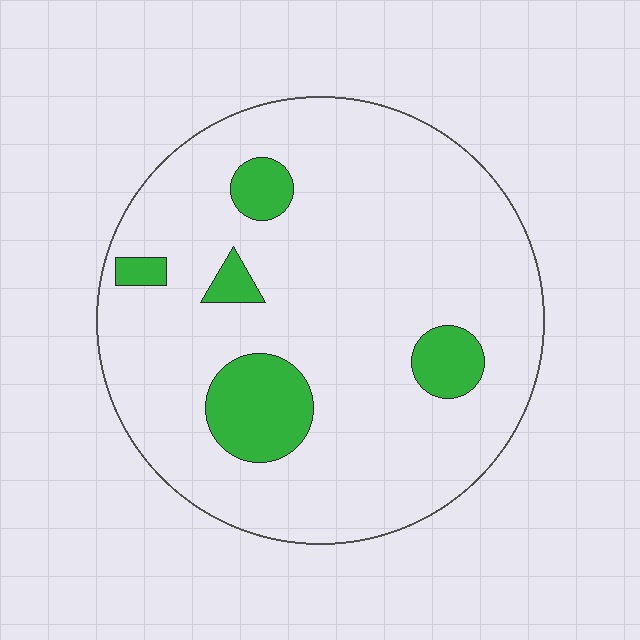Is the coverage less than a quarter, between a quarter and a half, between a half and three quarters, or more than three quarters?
Less than a quarter.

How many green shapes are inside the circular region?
5.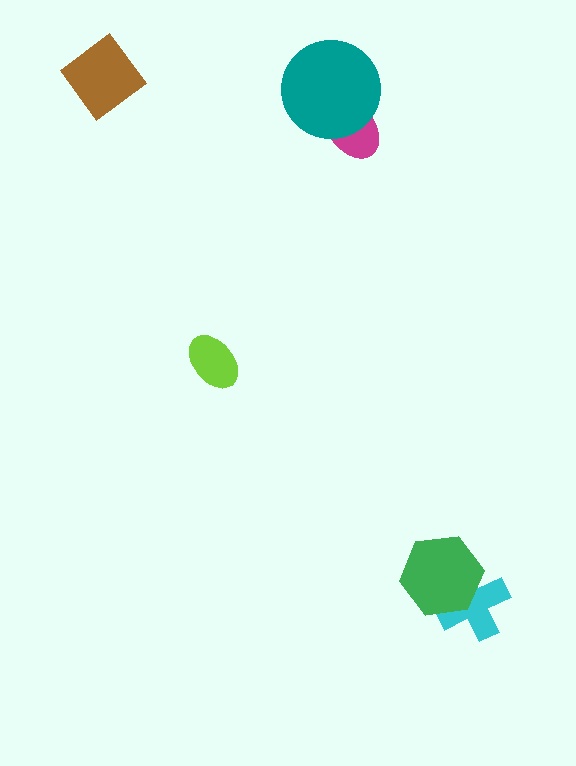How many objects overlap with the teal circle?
1 object overlaps with the teal circle.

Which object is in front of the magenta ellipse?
The teal circle is in front of the magenta ellipse.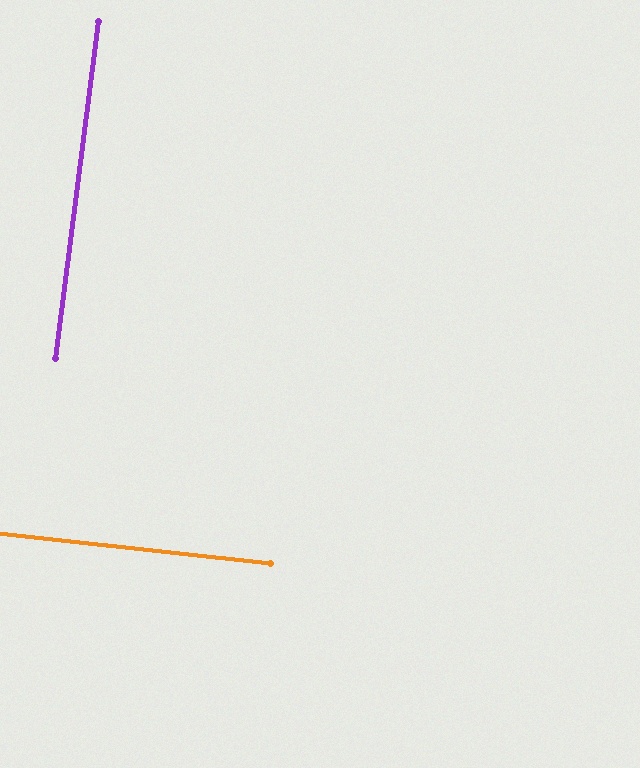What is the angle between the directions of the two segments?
Approximately 89 degrees.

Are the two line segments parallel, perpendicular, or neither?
Perpendicular — they meet at approximately 89°.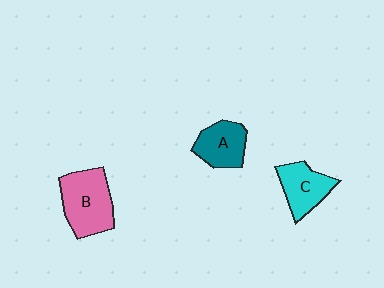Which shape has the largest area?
Shape B (pink).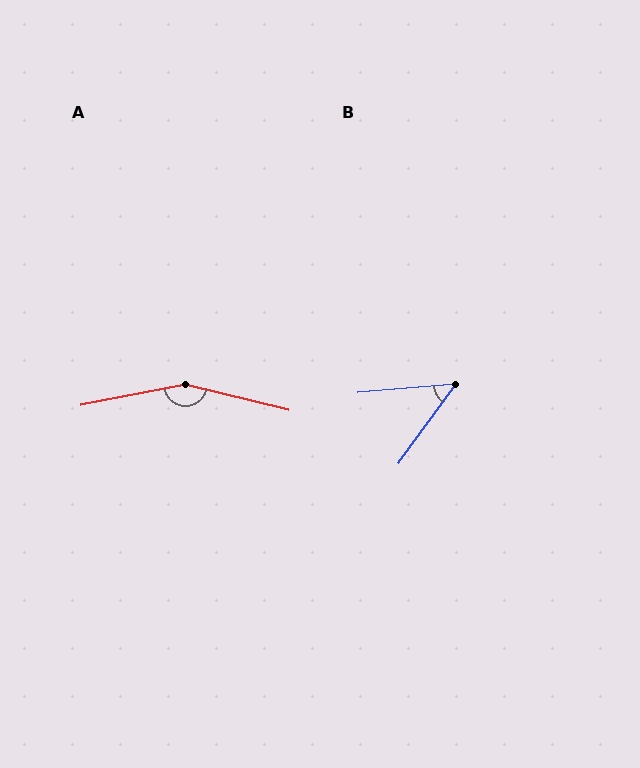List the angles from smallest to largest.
B (49°), A (155°).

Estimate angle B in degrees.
Approximately 49 degrees.